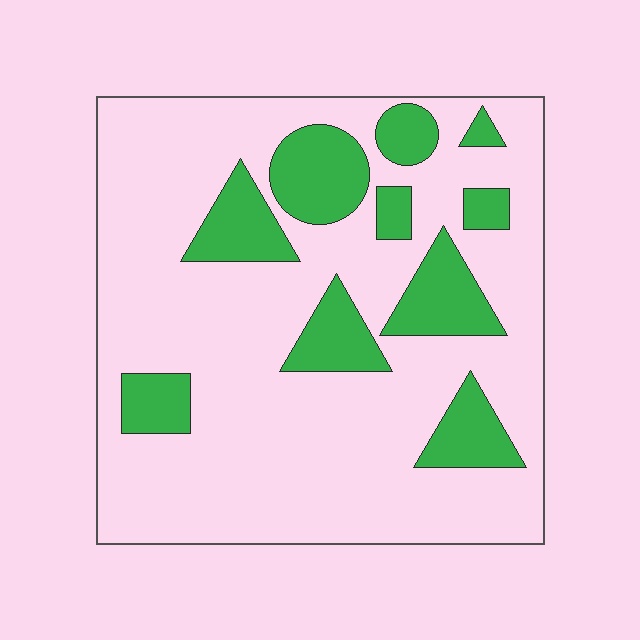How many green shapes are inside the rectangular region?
10.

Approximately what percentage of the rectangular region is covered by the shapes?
Approximately 20%.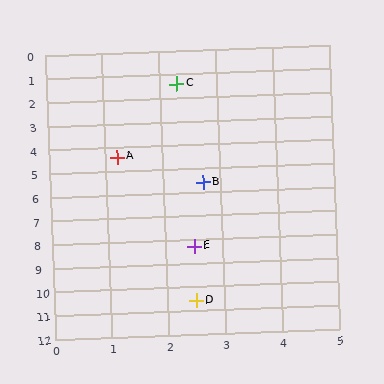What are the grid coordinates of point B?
Point B is at approximately (2.7, 5.6).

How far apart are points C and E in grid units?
Points C and E are about 6.9 grid units apart.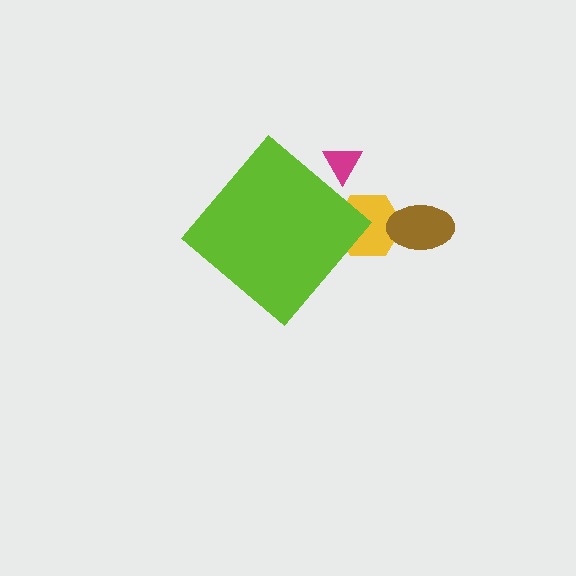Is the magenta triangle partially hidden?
Yes, the magenta triangle is partially hidden behind the lime diamond.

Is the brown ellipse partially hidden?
No, the brown ellipse is fully visible.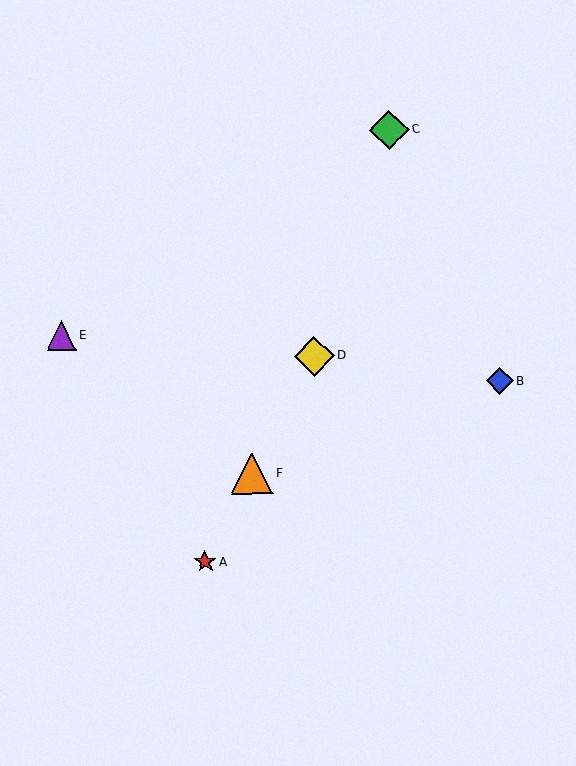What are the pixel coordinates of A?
Object A is at (205, 562).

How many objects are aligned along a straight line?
3 objects (A, D, F) are aligned along a straight line.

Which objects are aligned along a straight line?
Objects A, D, F are aligned along a straight line.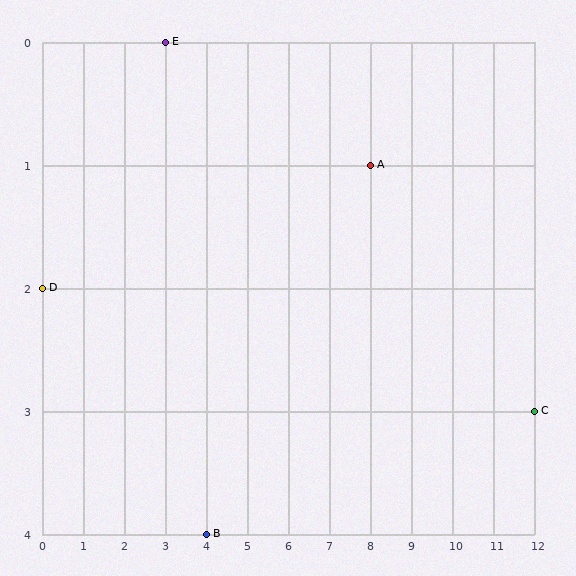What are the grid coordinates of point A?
Point A is at grid coordinates (8, 1).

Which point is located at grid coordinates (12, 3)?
Point C is at (12, 3).